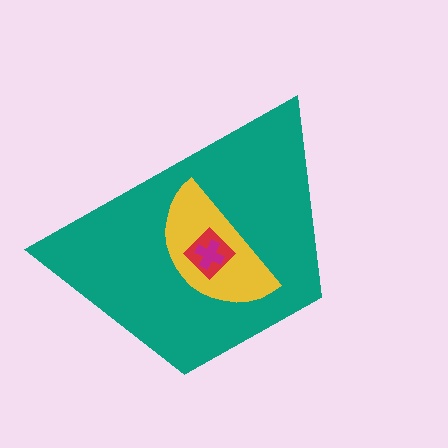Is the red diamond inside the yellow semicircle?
Yes.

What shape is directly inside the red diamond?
The magenta cross.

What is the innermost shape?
The magenta cross.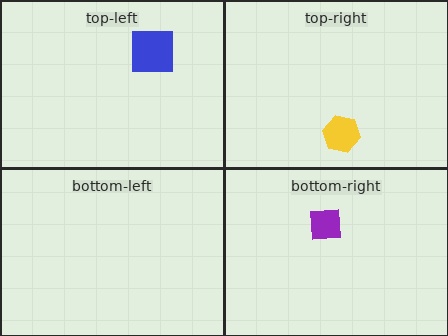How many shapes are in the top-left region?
1.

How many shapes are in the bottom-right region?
1.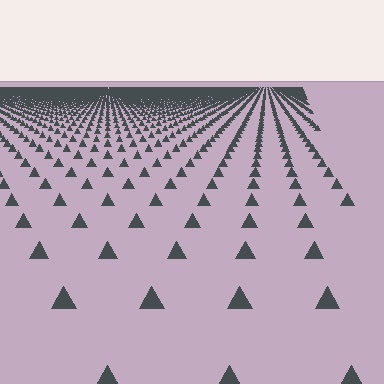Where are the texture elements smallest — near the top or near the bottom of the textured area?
Near the top.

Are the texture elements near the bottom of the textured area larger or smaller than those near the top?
Larger. Near the bottom, elements are closer to the viewer and appear at a bigger on-screen size.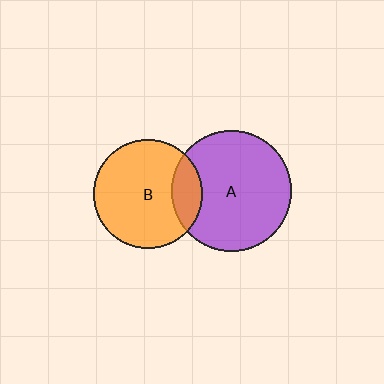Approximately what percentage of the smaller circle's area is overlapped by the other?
Approximately 20%.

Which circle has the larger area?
Circle A (purple).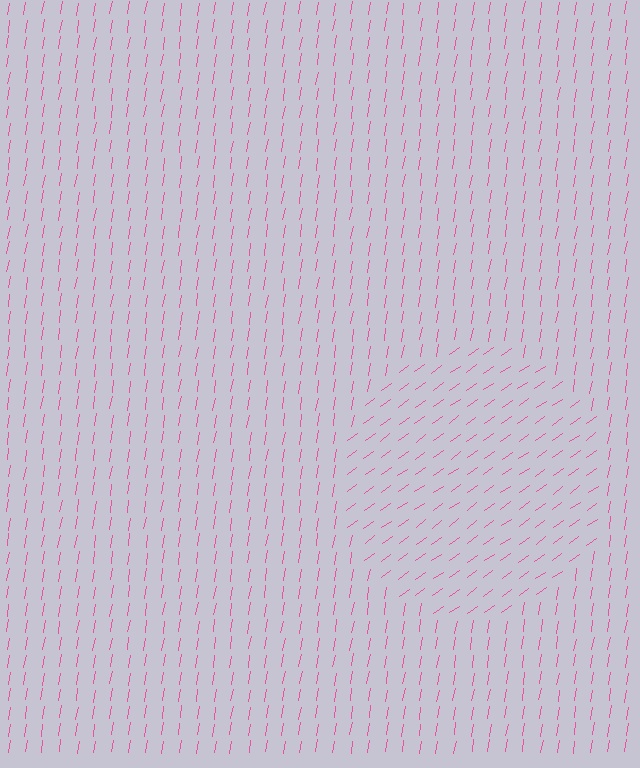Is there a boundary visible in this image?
Yes, there is a texture boundary formed by a change in line orientation.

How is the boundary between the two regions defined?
The boundary is defined purely by a change in line orientation (approximately 45 degrees difference). All lines are the same color and thickness.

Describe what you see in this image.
The image is filled with small pink line segments. A circle region in the image has lines oriented differently from the surrounding lines, creating a visible texture boundary.